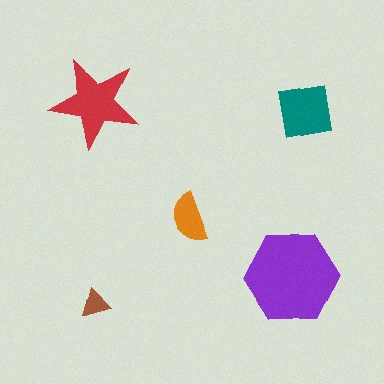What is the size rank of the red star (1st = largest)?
2nd.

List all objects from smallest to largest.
The brown triangle, the orange semicircle, the teal square, the red star, the purple hexagon.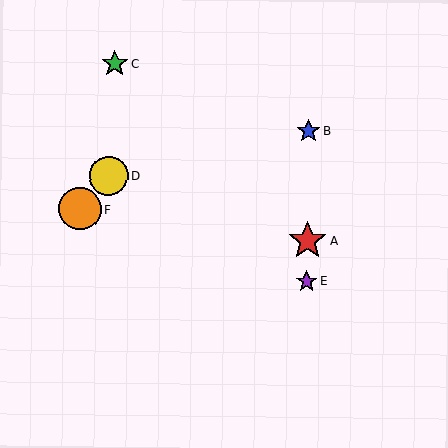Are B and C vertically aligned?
No, B is at x≈309 and C is at x≈115.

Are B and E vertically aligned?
Yes, both are at x≈309.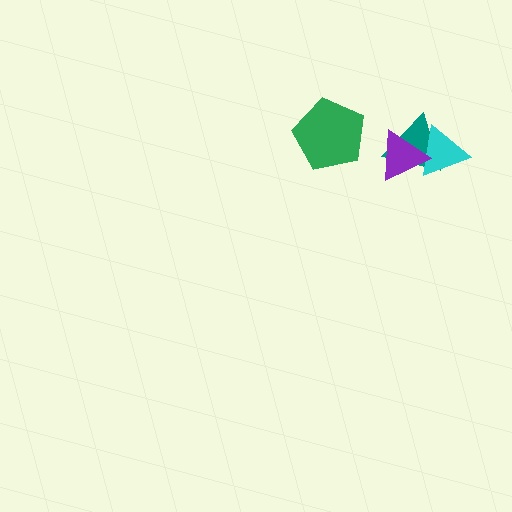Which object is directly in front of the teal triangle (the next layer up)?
The cyan triangle is directly in front of the teal triangle.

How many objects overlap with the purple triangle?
2 objects overlap with the purple triangle.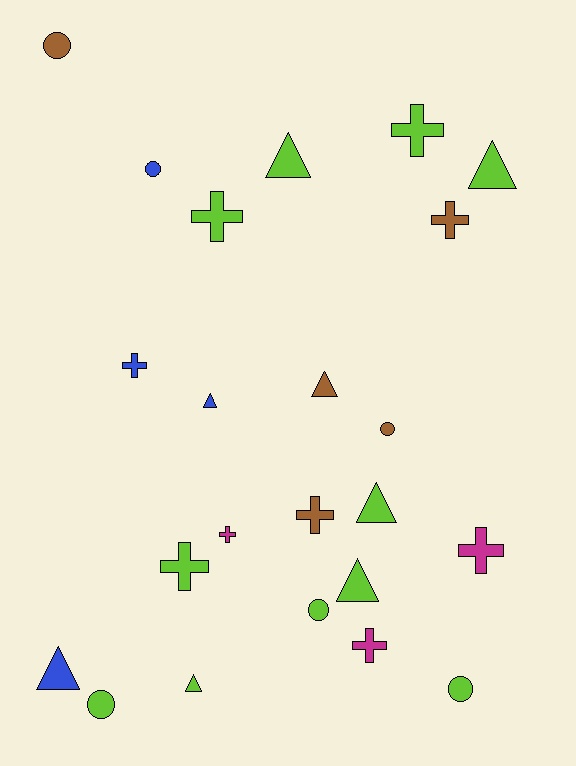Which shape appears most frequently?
Cross, with 9 objects.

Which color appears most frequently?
Lime, with 11 objects.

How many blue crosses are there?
There is 1 blue cross.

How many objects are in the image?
There are 23 objects.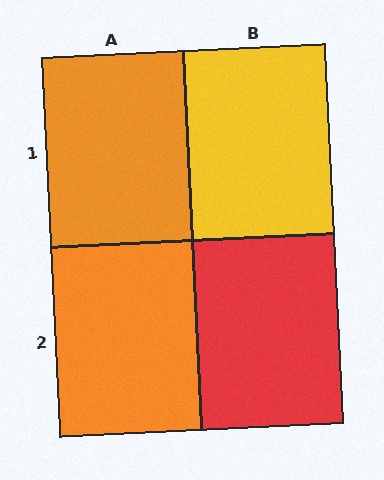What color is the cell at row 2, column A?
Orange.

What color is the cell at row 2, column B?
Red.